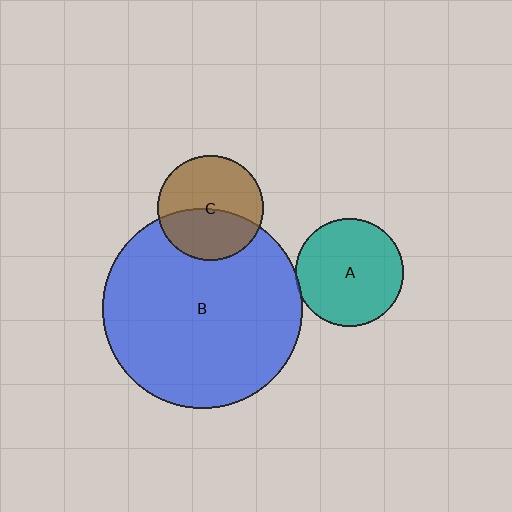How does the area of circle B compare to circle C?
Approximately 3.6 times.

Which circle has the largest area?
Circle B (blue).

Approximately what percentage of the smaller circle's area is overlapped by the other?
Approximately 5%.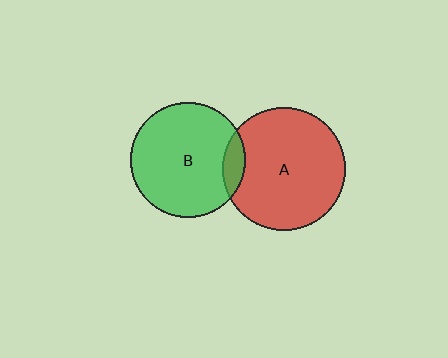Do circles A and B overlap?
Yes.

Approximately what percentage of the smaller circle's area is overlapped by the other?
Approximately 10%.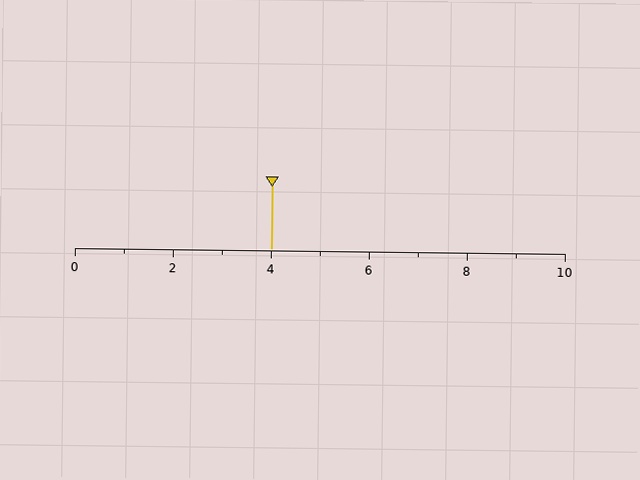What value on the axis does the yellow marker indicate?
The marker indicates approximately 4.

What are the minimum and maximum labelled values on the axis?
The axis runs from 0 to 10.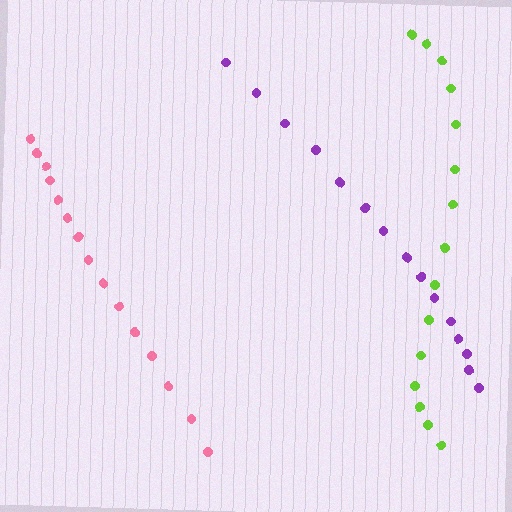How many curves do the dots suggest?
There are 3 distinct paths.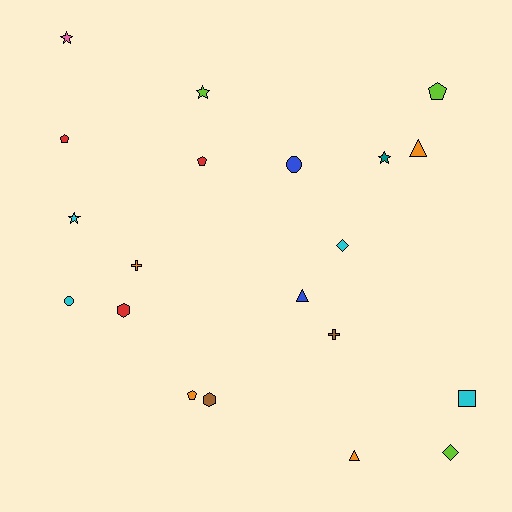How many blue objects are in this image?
There are 2 blue objects.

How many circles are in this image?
There are 2 circles.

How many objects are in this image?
There are 20 objects.